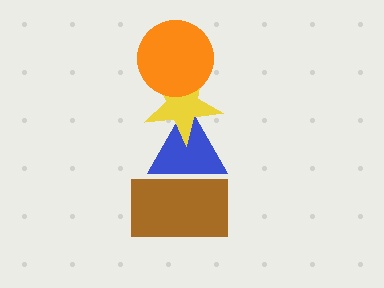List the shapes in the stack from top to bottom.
From top to bottom: the orange circle, the yellow star, the blue triangle, the brown rectangle.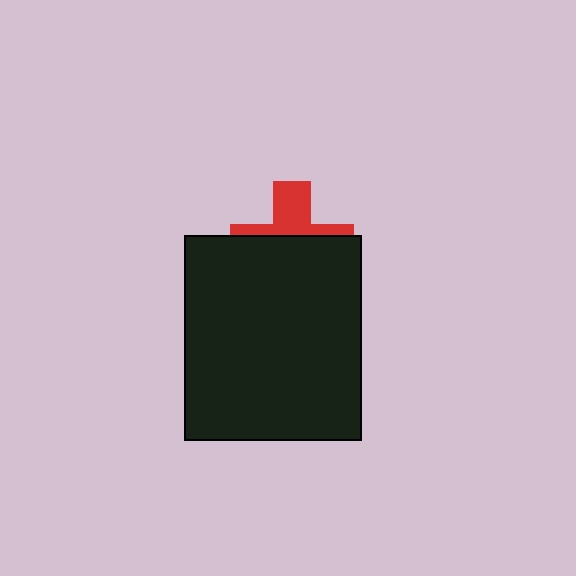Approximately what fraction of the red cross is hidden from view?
Roughly 61% of the red cross is hidden behind the black rectangle.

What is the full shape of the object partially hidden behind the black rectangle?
The partially hidden object is a red cross.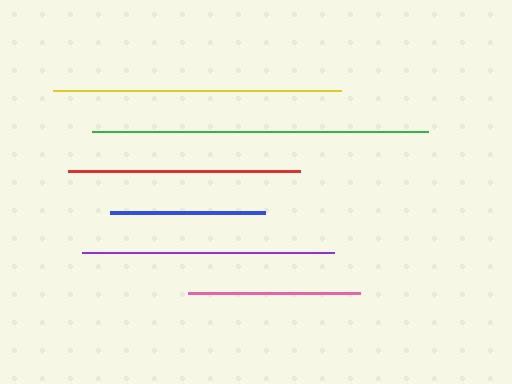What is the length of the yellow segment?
The yellow segment is approximately 288 pixels long.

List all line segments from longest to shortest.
From longest to shortest: green, yellow, purple, red, pink, blue.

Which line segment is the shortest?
The blue line is the shortest at approximately 155 pixels.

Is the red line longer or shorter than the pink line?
The red line is longer than the pink line.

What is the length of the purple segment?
The purple segment is approximately 251 pixels long.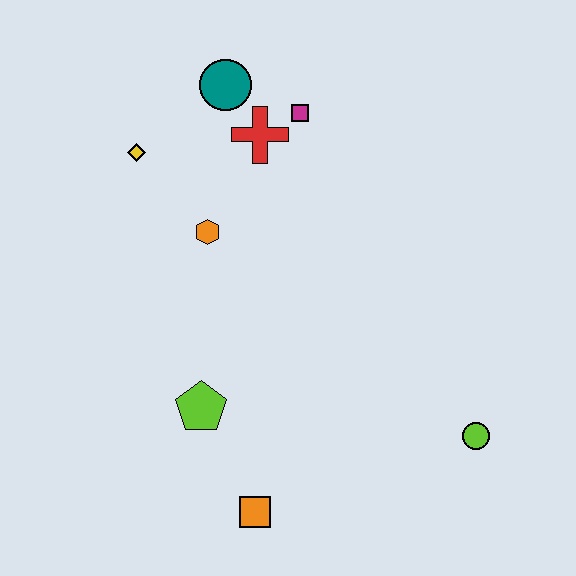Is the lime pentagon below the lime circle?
No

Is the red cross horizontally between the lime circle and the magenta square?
No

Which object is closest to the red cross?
The magenta square is closest to the red cross.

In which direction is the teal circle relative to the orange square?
The teal circle is above the orange square.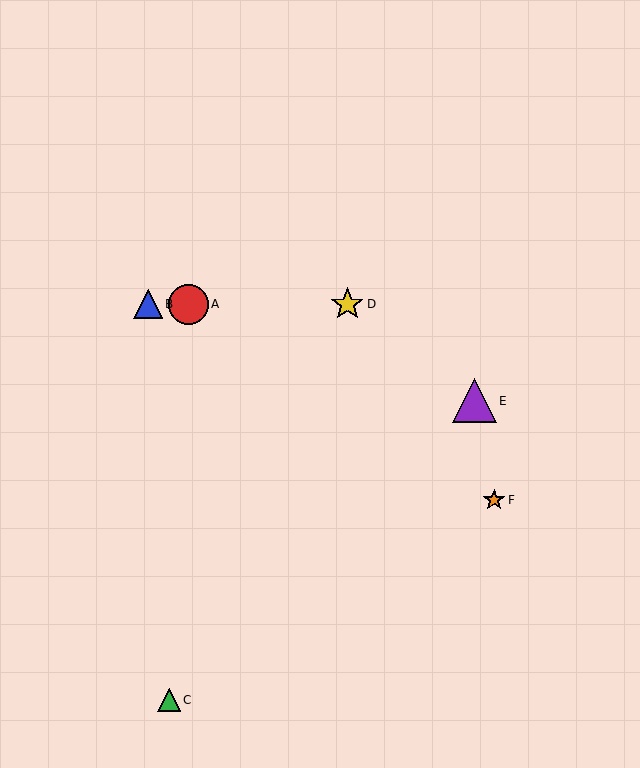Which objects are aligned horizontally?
Objects A, B, D are aligned horizontally.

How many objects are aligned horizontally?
3 objects (A, B, D) are aligned horizontally.